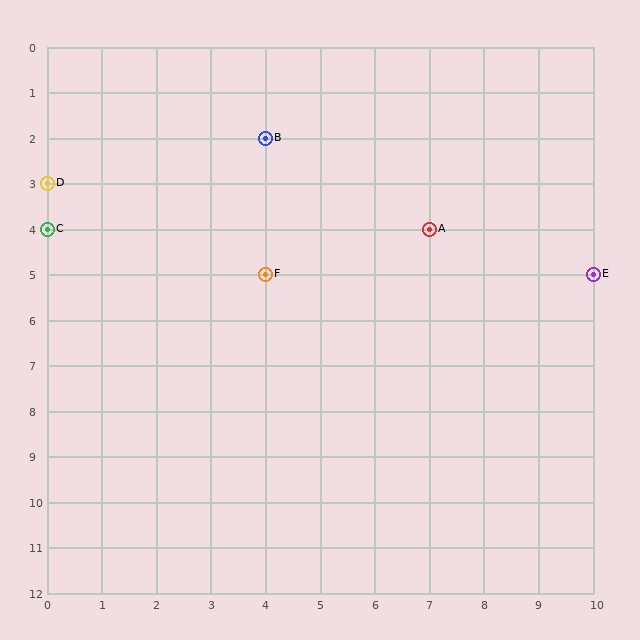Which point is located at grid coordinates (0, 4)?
Point C is at (0, 4).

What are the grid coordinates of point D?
Point D is at grid coordinates (0, 3).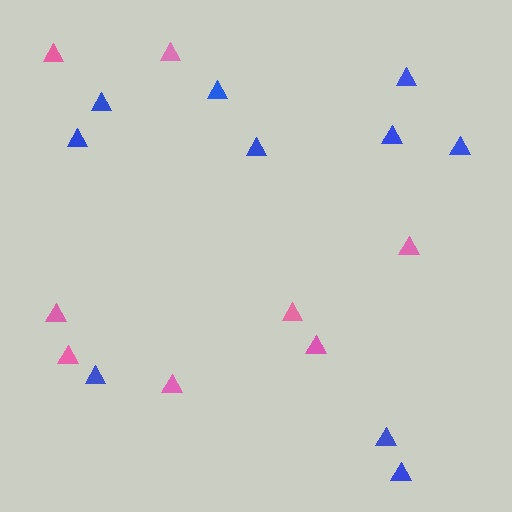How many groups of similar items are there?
There are 2 groups: one group of blue triangles (10) and one group of pink triangles (8).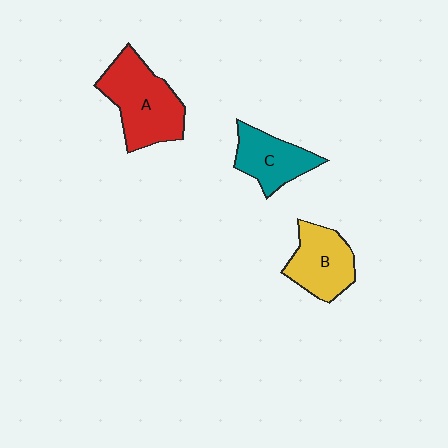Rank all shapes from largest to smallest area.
From largest to smallest: A (red), B (yellow), C (teal).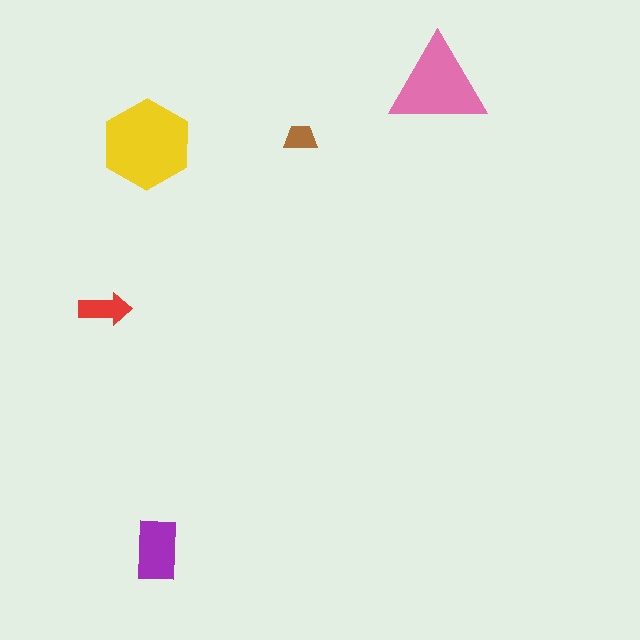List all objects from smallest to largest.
The brown trapezoid, the red arrow, the purple rectangle, the pink triangle, the yellow hexagon.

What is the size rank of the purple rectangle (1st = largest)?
3rd.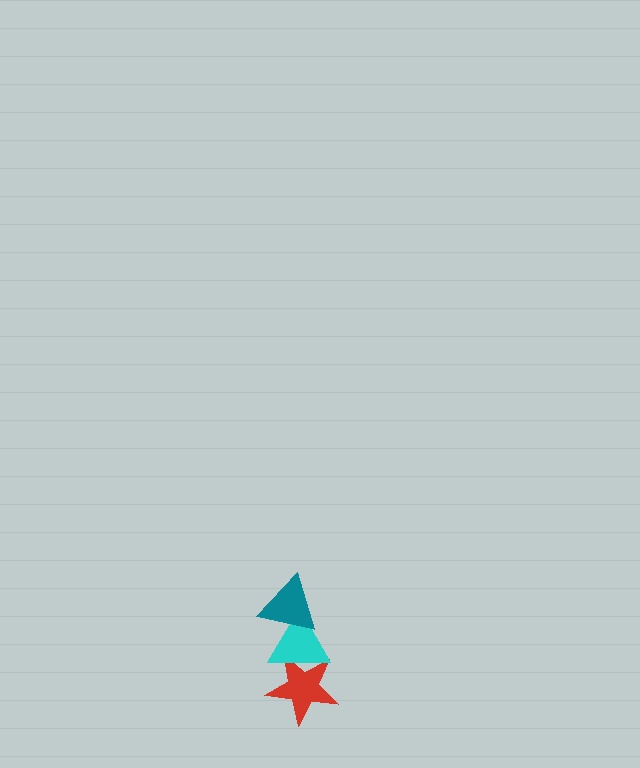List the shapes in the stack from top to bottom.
From top to bottom: the teal triangle, the cyan triangle, the red star.